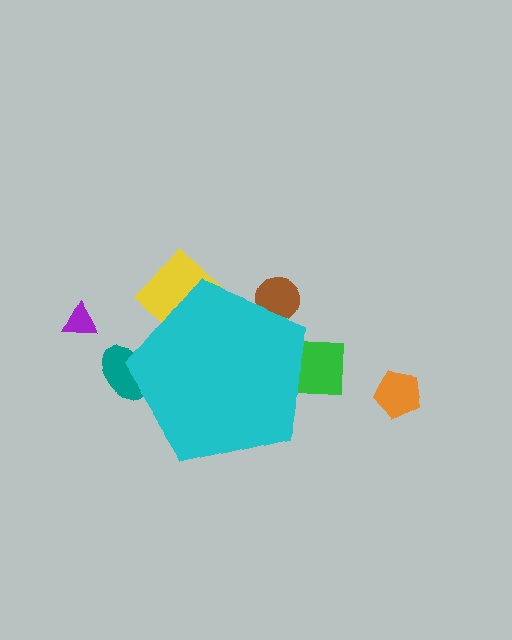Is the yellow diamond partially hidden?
Yes, the yellow diamond is partially hidden behind the cyan pentagon.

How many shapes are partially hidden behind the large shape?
4 shapes are partially hidden.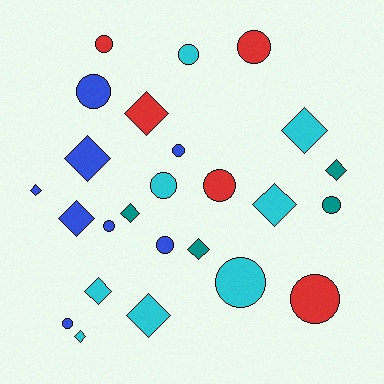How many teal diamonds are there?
There are 3 teal diamonds.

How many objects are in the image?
There are 25 objects.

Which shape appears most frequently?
Circle, with 13 objects.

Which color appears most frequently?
Cyan, with 8 objects.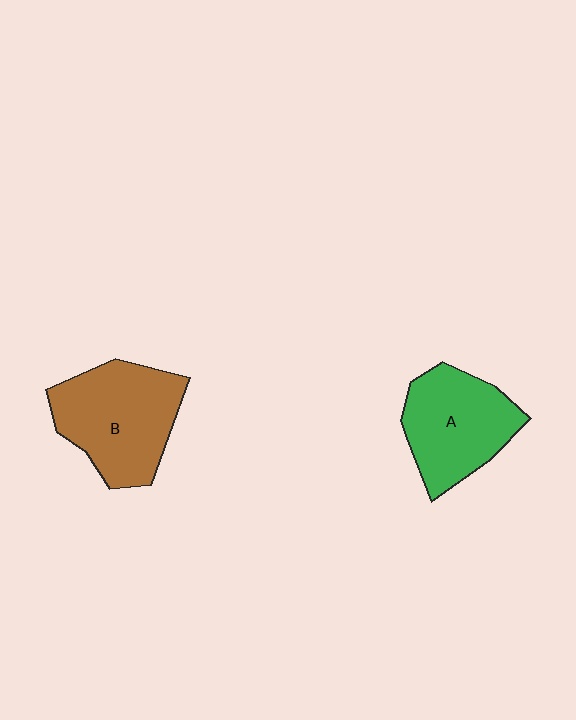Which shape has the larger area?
Shape B (brown).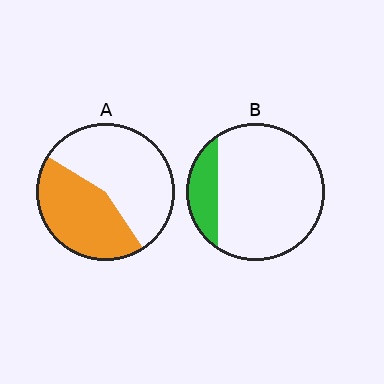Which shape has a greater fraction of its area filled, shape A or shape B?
Shape A.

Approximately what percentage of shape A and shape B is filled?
A is approximately 45% and B is approximately 15%.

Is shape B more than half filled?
No.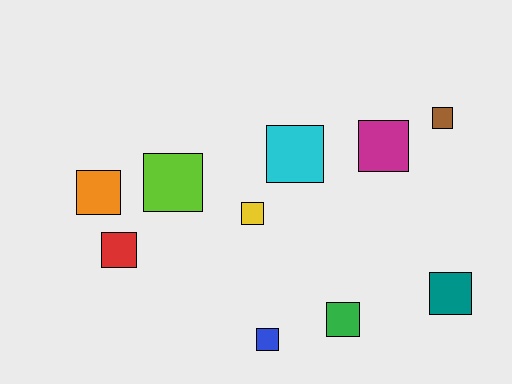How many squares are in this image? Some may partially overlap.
There are 10 squares.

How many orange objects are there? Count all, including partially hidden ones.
There is 1 orange object.